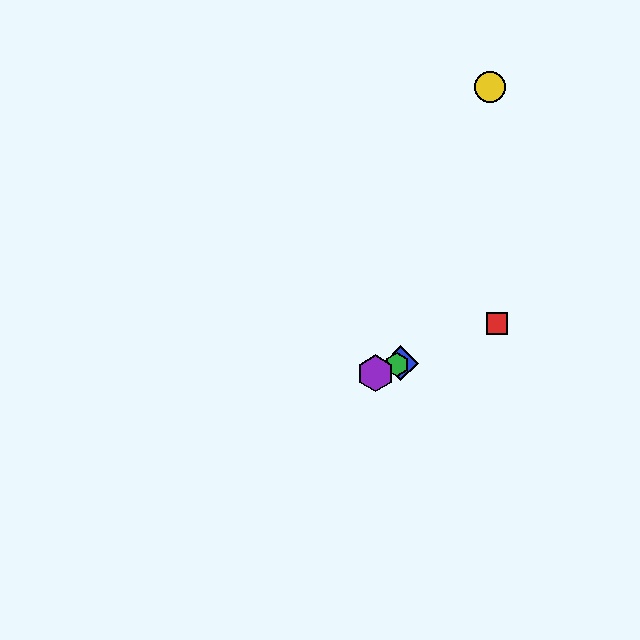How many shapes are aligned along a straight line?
4 shapes (the red square, the blue diamond, the green hexagon, the purple hexagon) are aligned along a straight line.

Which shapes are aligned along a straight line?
The red square, the blue diamond, the green hexagon, the purple hexagon are aligned along a straight line.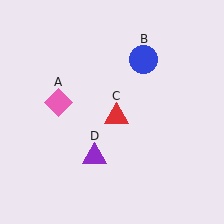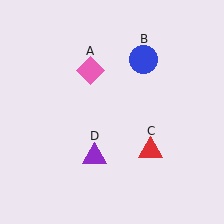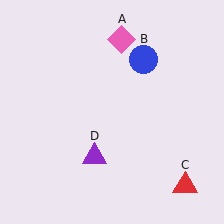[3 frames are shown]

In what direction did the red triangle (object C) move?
The red triangle (object C) moved down and to the right.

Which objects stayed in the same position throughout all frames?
Blue circle (object B) and purple triangle (object D) remained stationary.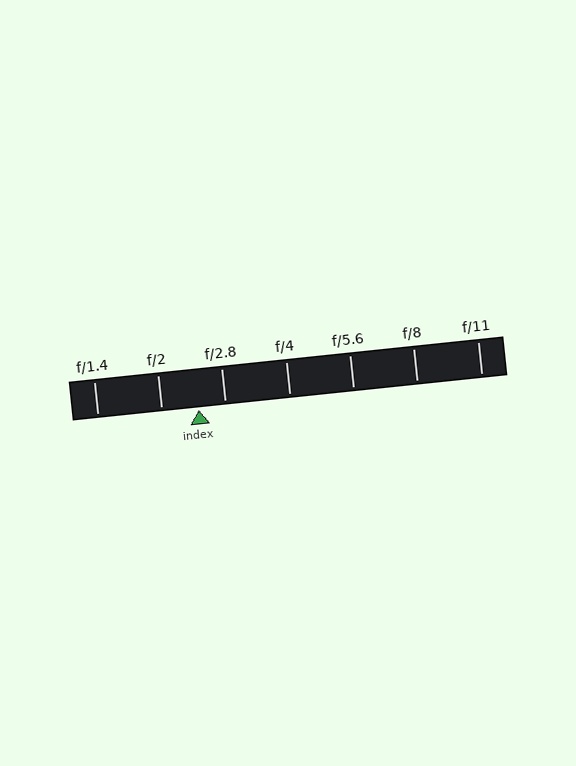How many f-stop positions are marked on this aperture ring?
There are 7 f-stop positions marked.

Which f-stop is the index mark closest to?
The index mark is closest to f/2.8.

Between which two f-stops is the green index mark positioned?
The index mark is between f/2 and f/2.8.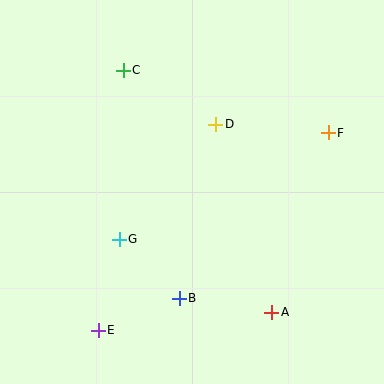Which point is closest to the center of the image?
Point D at (216, 124) is closest to the center.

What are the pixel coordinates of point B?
Point B is at (179, 298).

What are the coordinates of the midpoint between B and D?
The midpoint between B and D is at (198, 211).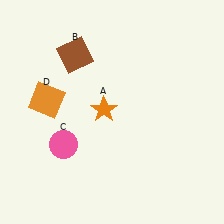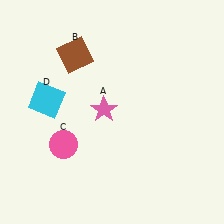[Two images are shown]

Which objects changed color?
A changed from orange to pink. D changed from orange to cyan.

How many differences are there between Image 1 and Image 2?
There are 2 differences between the two images.